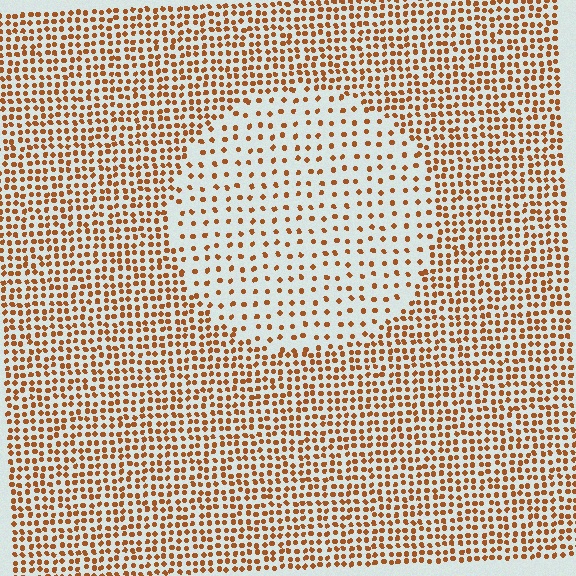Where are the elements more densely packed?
The elements are more densely packed outside the circle boundary.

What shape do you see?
I see a circle.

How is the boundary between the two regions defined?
The boundary is defined by a change in element density (approximately 2.3x ratio). All elements are the same color, size, and shape.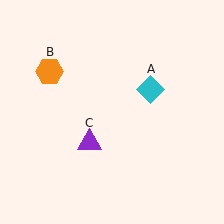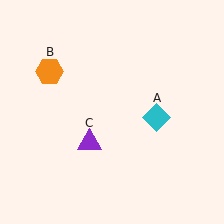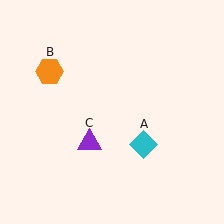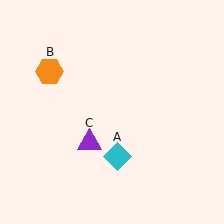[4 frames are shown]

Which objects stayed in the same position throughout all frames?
Orange hexagon (object B) and purple triangle (object C) remained stationary.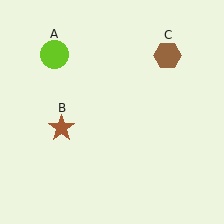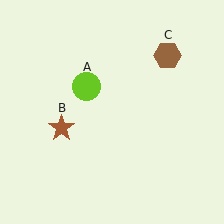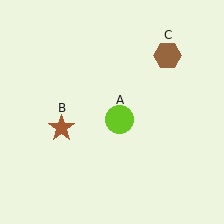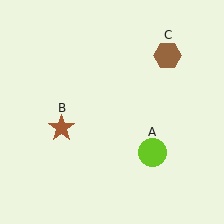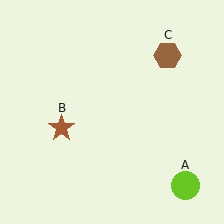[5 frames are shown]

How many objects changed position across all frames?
1 object changed position: lime circle (object A).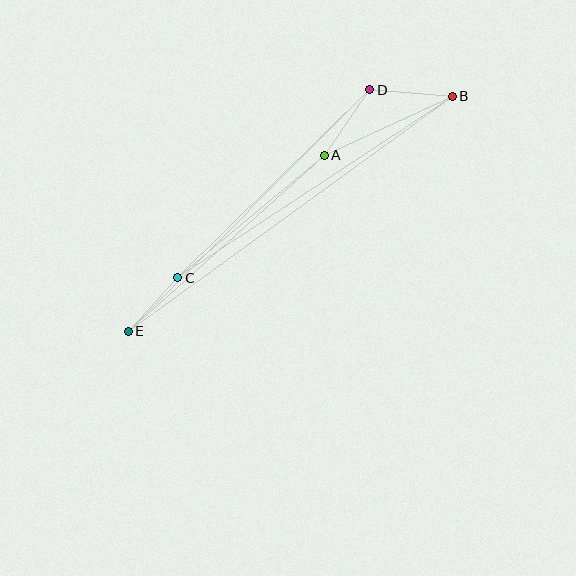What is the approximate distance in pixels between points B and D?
The distance between B and D is approximately 83 pixels.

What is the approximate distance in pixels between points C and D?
The distance between C and D is approximately 269 pixels.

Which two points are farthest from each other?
Points B and E are farthest from each other.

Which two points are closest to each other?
Points C and E are closest to each other.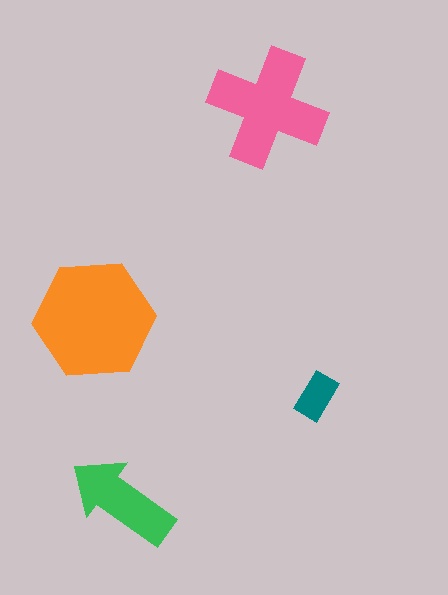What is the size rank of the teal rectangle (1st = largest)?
4th.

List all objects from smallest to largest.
The teal rectangle, the green arrow, the pink cross, the orange hexagon.